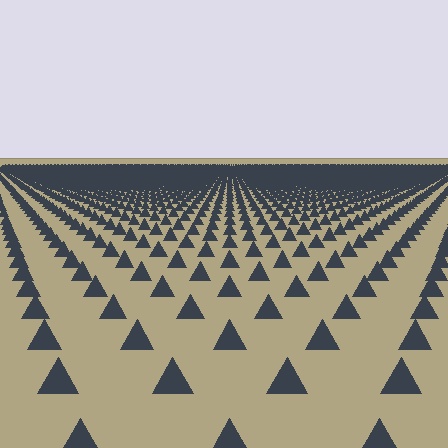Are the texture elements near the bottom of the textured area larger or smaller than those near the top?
Larger. Near the bottom, elements are closer to the viewer and appear at a bigger on-screen size.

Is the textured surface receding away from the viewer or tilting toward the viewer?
The surface is receding away from the viewer. Texture elements get smaller and denser toward the top.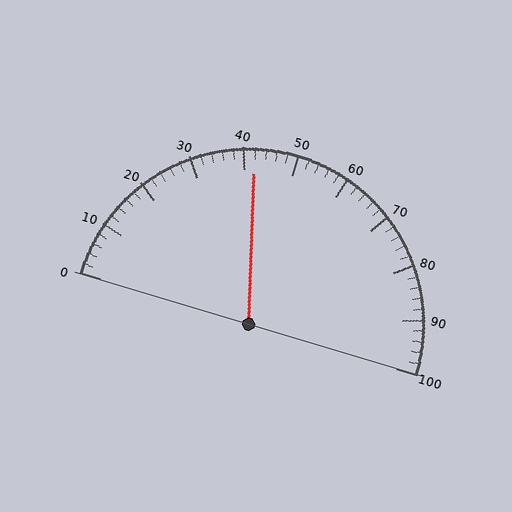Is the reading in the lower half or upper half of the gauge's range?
The reading is in the lower half of the range (0 to 100).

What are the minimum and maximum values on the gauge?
The gauge ranges from 0 to 100.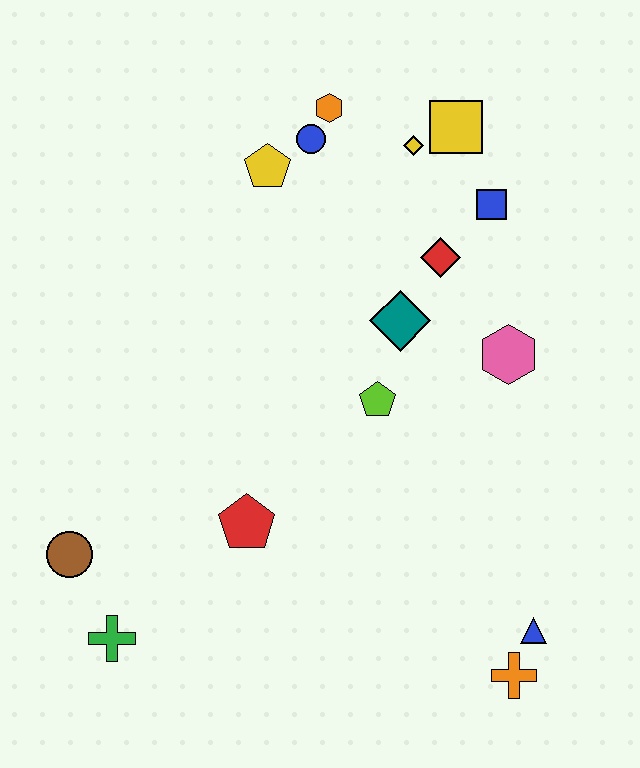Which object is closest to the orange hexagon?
The blue circle is closest to the orange hexagon.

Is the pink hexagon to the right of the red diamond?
Yes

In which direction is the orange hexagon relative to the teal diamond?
The orange hexagon is above the teal diamond.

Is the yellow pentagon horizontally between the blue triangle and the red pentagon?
Yes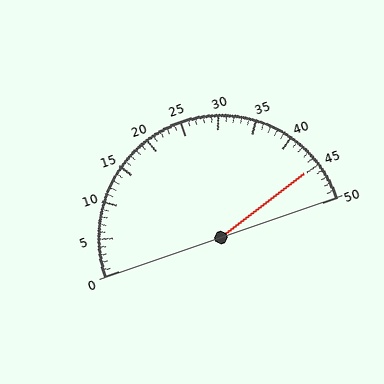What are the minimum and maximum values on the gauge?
The gauge ranges from 0 to 50.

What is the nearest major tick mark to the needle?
The nearest major tick mark is 45.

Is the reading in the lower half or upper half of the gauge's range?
The reading is in the upper half of the range (0 to 50).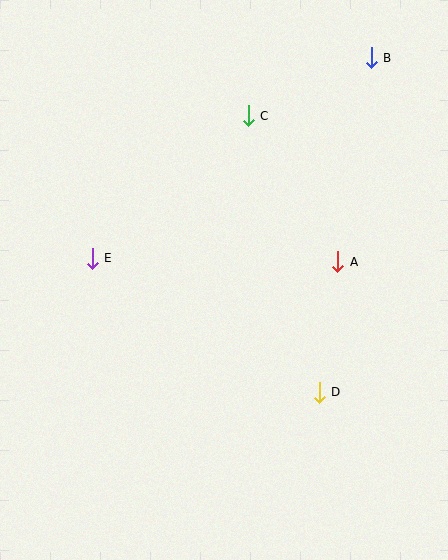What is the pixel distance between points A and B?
The distance between A and B is 206 pixels.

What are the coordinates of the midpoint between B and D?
The midpoint between B and D is at (345, 225).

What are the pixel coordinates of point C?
Point C is at (248, 116).